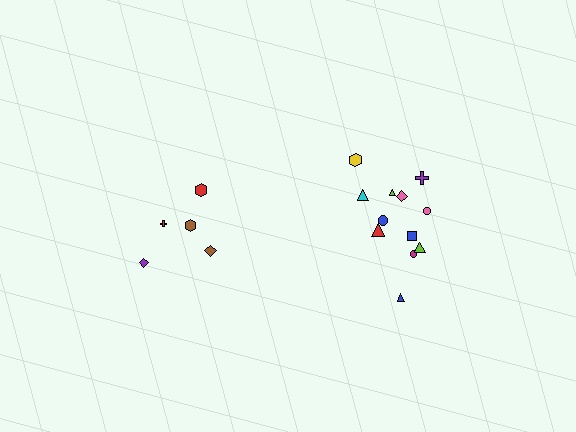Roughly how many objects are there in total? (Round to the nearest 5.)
Roughly 15 objects in total.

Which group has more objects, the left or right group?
The right group.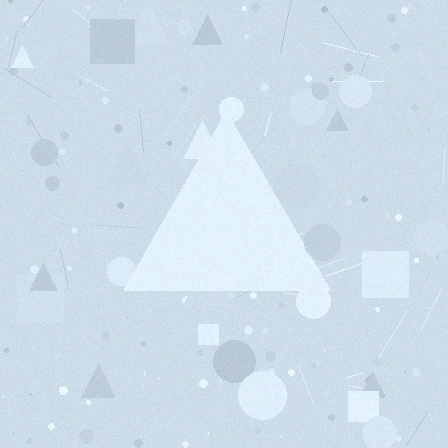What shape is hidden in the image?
A triangle is hidden in the image.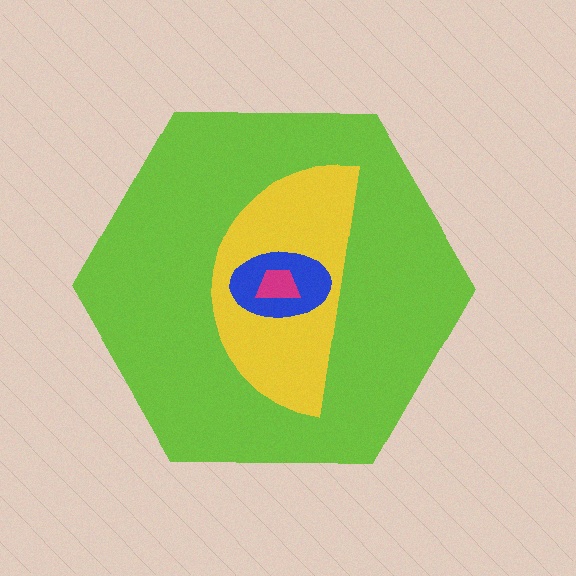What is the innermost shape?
The magenta trapezoid.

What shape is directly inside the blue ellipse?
The magenta trapezoid.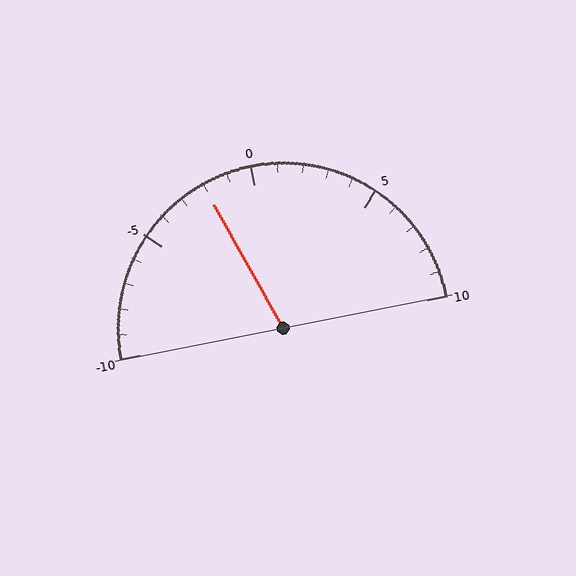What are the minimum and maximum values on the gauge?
The gauge ranges from -10 to 10.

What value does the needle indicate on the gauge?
The needle indicates approximately -2.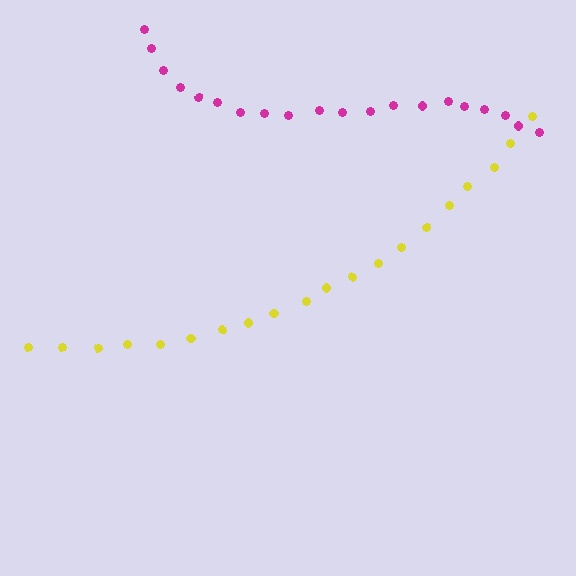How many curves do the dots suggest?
There are 2 distinct paths.